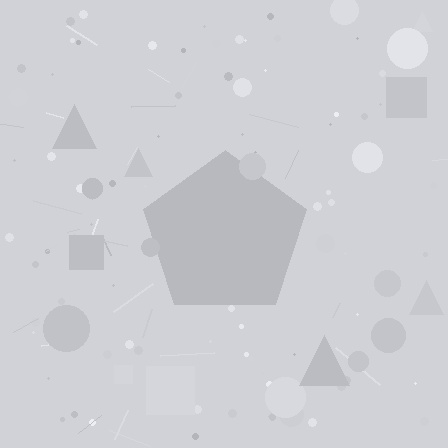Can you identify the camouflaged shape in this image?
The camouflaged shape is a pentagon.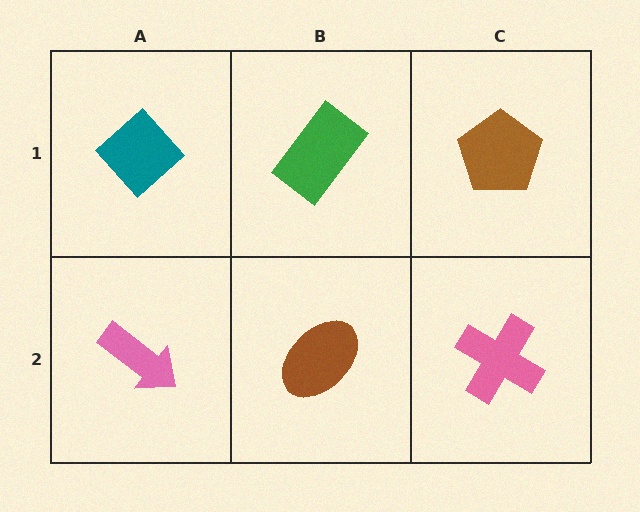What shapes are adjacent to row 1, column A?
A pink arrow (row 2, column A), a green rectangle (row 1, column B).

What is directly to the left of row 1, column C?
A green rectangle.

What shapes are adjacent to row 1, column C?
A pink cross (row 2, column C), a green rectangle (row 1, column B).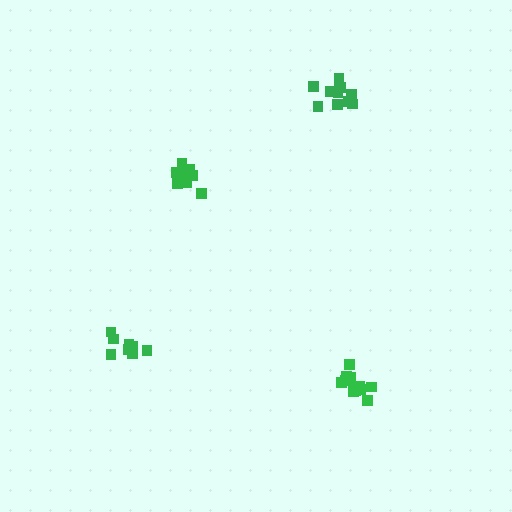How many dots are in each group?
Group 1: 13 dots, Group 2: 11 dots, Group 3: 11 dots, Group 4: 8 dots (43 total).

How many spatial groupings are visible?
There are 4 spatial groupings.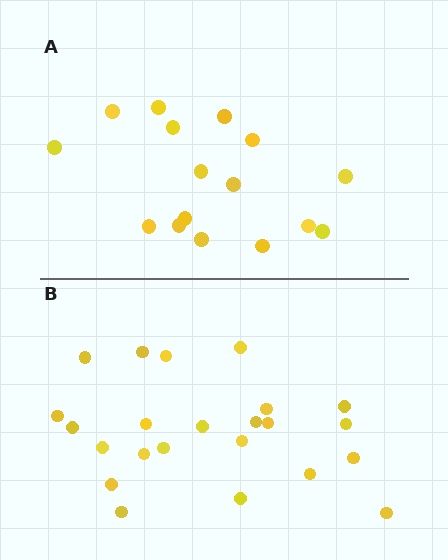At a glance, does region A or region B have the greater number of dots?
Region B (the bottom region) has more dots.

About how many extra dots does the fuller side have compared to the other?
Region B has roughly 8 or so more dots than region A.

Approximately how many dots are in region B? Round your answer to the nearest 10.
About 20 dots. (The exact count is 23, which rounds to 20.)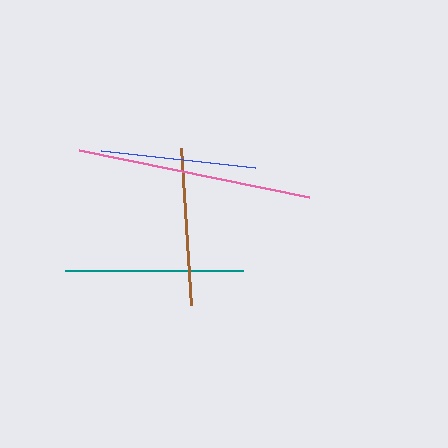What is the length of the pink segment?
The pink segment is approximately 235 pixels long.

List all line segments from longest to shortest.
From longest to shortest: pink, teal, brown, blue.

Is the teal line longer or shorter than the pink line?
The pink line is longer than the teal line.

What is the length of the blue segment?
The blue segment is approximately 155 pixels long.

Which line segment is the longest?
The pink line is the longest at approximately 235 pixels.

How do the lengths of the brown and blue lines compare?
The brown and blue lines are approximately the same length.